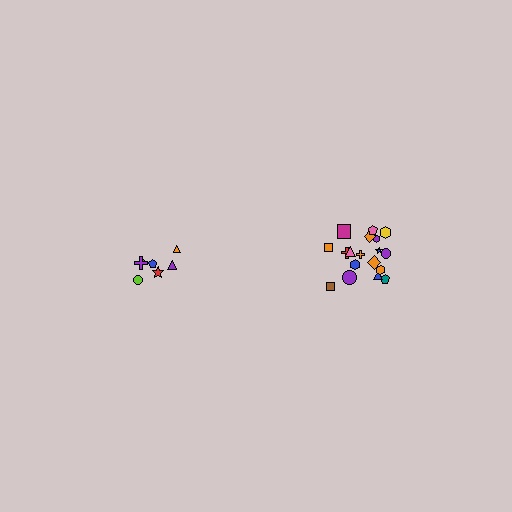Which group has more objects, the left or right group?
The right group.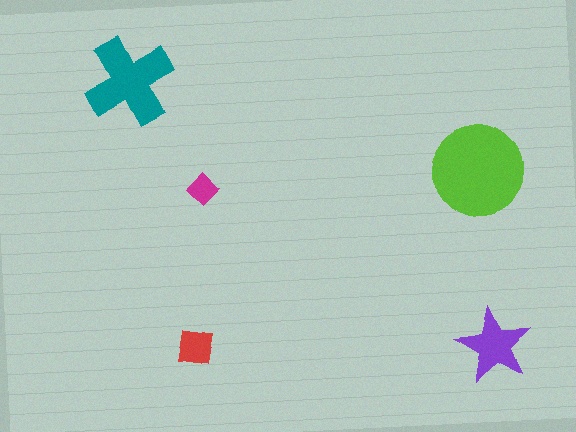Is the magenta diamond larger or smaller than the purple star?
Smaller.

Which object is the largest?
The lime circle.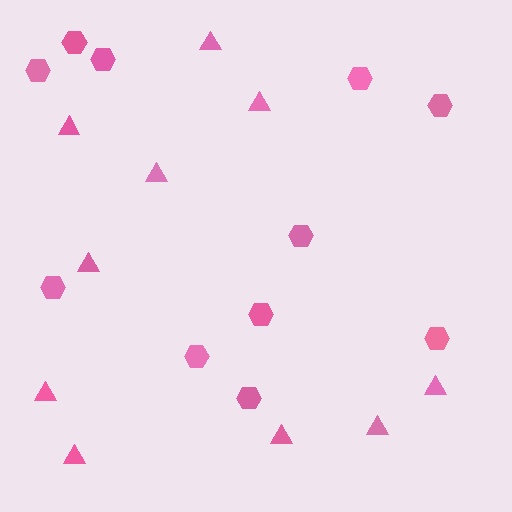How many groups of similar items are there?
There are 2 groups: one group of hexagons (11) and one group of triangles (10).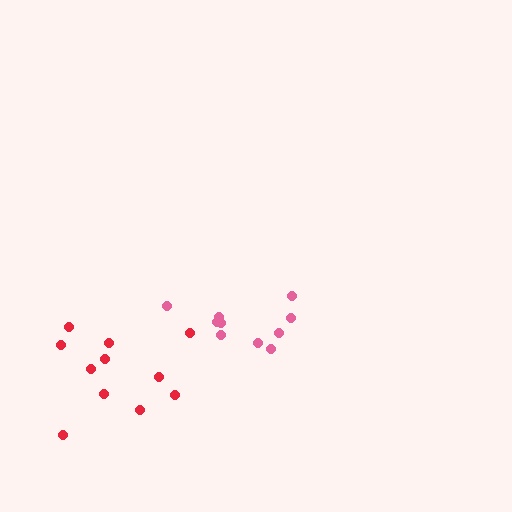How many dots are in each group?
Group 1: 11 dots, Group 2: 10 dots (21 total).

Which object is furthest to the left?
The red cluster is leftmost.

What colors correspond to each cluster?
The clusters are colored: red, pink.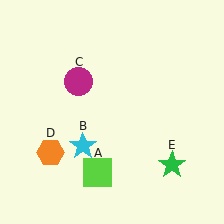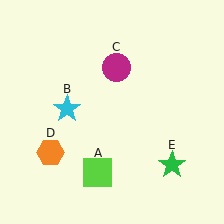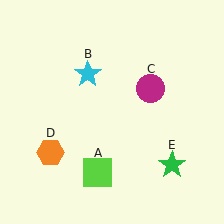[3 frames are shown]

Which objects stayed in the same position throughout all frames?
Lime square (object A) and orange hexagon (object D) and green star (object E) remained stationary.